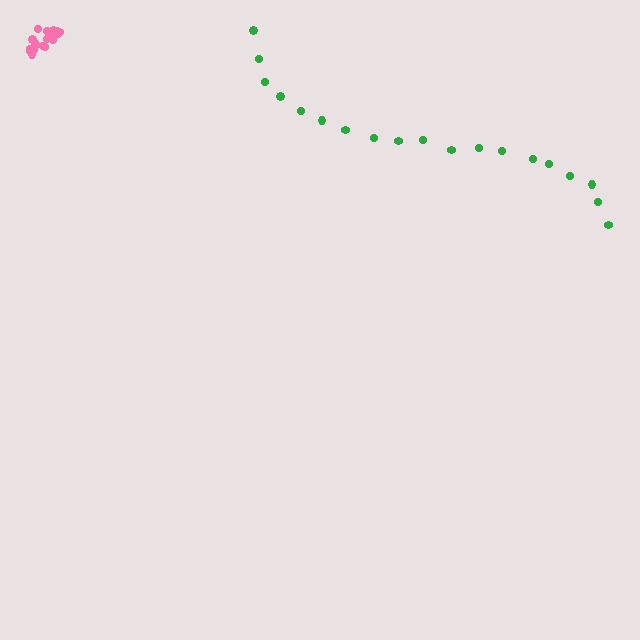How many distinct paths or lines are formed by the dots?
There are 2 distinct paths.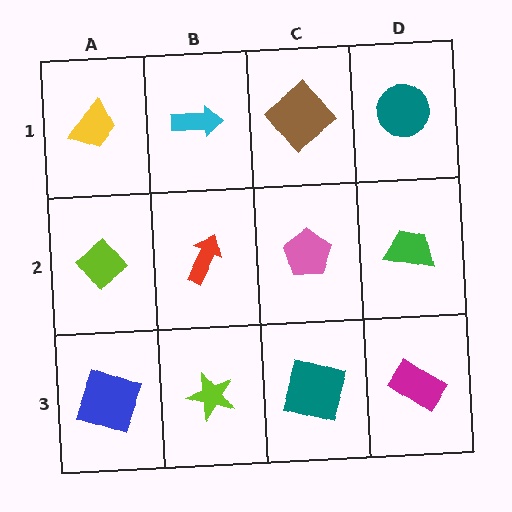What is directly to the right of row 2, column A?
A red arrow.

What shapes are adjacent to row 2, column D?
A teal circle (row 1, column D), a magenta rectangle (row 3, column D), a pink pentagon (row 2, column C).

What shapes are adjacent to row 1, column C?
A pink pentagon (row 2, column C), a cyan arrow (row 1, column B), a teal circle (row 1, column D).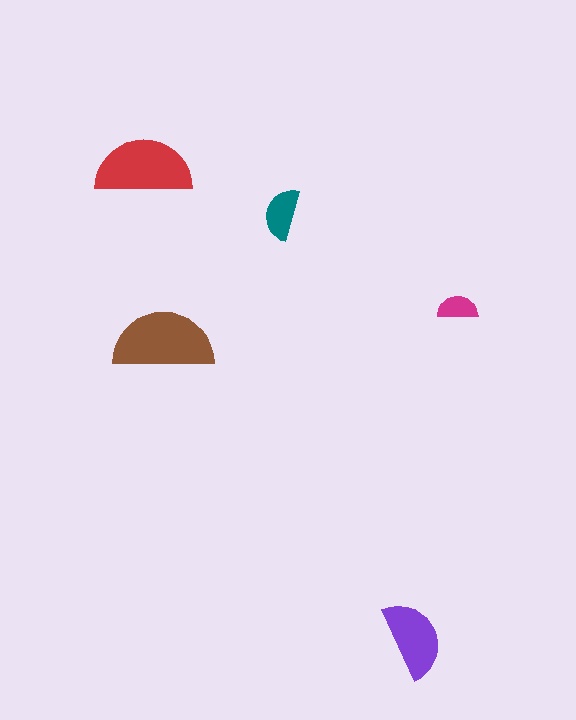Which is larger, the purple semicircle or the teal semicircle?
The purple one.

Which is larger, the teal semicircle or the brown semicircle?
The brown one.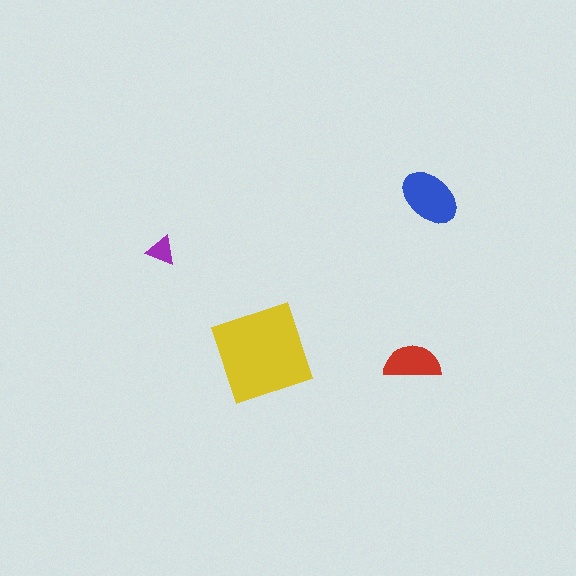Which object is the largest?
The yellow diamond.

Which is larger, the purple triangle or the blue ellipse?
The blue ellipse.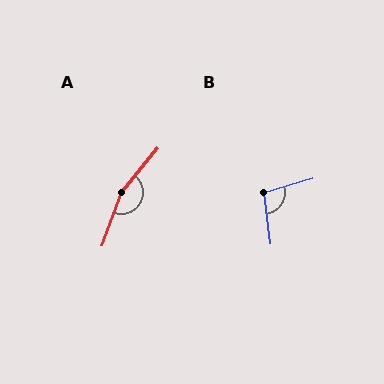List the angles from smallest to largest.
B (99°), A (161°).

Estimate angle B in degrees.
Approximately 99 degrees.